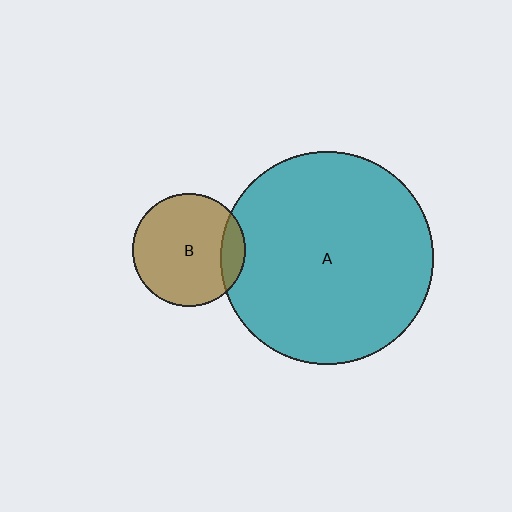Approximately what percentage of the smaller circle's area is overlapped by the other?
Approximately 15%.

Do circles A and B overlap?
Yes.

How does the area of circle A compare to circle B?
Approximately 3.5 times.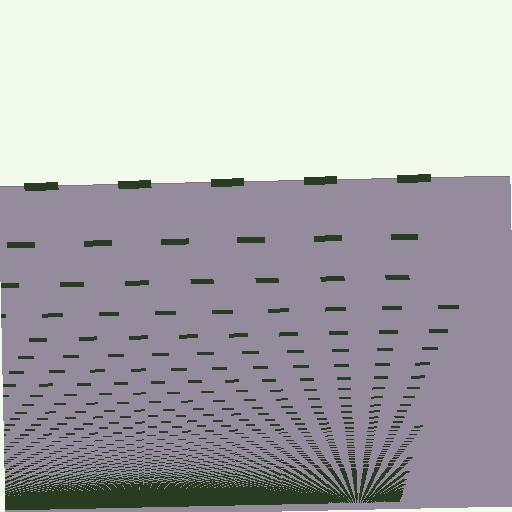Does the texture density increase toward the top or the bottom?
Density increases toward the bottom.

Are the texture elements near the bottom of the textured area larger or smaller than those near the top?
Smaller. The gradient is inverted — elements near the bottom are smaller and denser.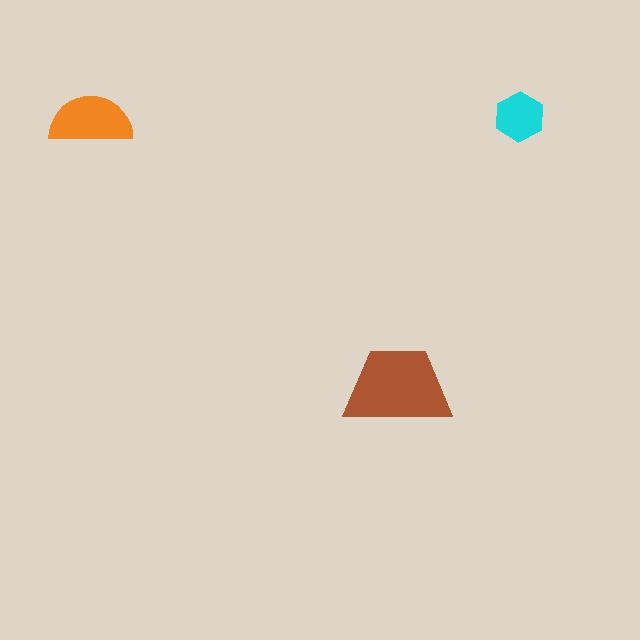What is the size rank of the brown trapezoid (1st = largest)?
1st.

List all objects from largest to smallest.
The brown trapezoid, the orange semicircle, the cyan hexagon.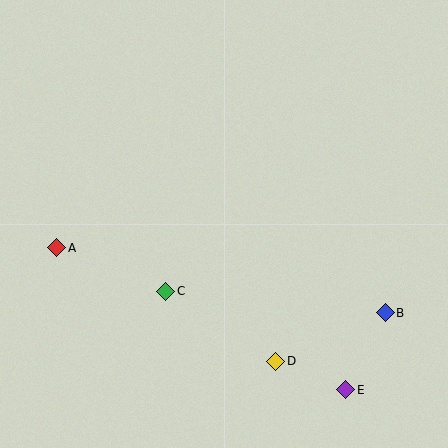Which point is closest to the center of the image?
Point C at (166, 291) is closest to the center.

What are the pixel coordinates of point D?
Point D is at (276, 361).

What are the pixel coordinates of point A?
Point A is at (57, 248).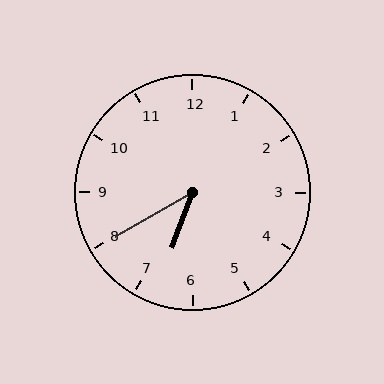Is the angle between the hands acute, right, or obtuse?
It is acute.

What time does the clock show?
6:40.